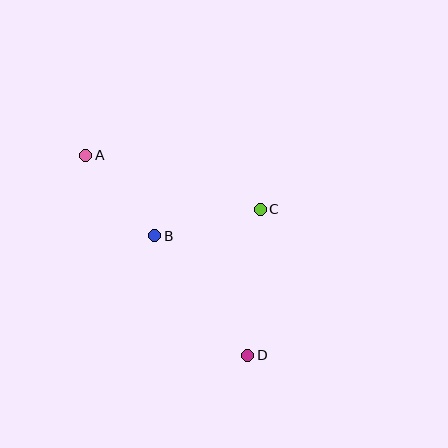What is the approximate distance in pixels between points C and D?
The distance between C and D is approximately 147 pixels.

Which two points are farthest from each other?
Points A and D are farthest from each other.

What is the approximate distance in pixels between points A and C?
The distance between A and C is approximately 183 pixels.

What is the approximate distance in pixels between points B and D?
The distance between B and D is approximately 152 pixels.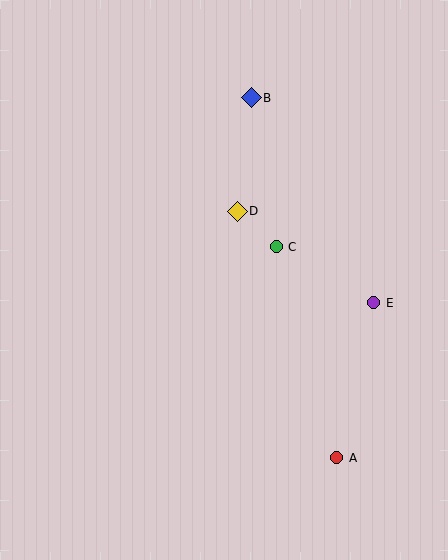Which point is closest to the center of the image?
Point C at (276, 247) is closest to the center.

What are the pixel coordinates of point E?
Point E is at (374, 303).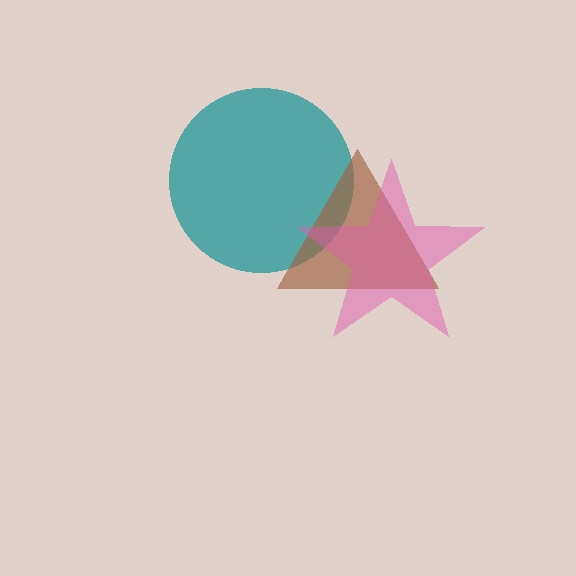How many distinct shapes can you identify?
There are 3 distinct shapes: a teal circle, a brown triangle, a pink star.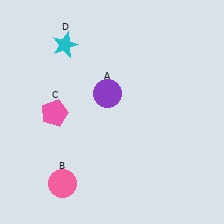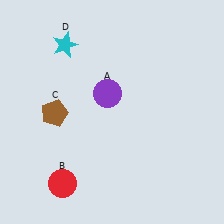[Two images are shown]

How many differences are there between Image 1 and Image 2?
There are 2 differences between the two images.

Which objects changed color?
B changed from pink to red. C changed from pink to brown.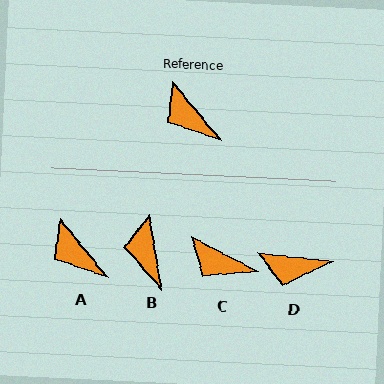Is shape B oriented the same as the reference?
No, it is off by about 30 degrees.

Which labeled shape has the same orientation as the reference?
A.